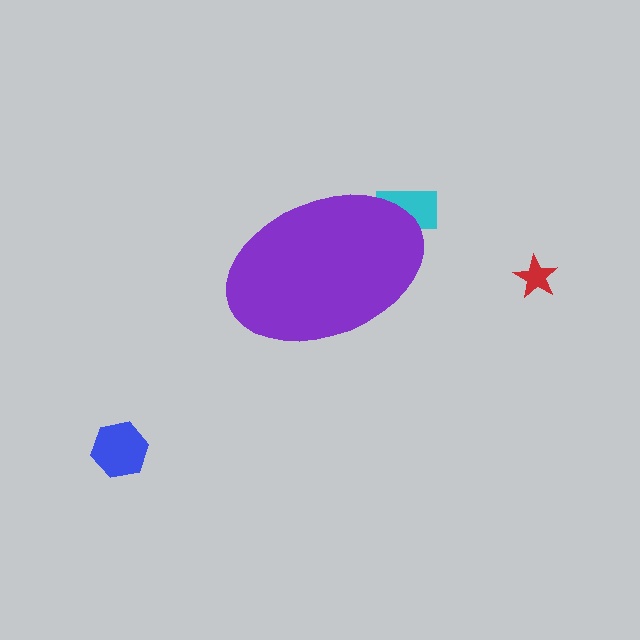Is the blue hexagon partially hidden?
No, the blue hexagon is fully visible.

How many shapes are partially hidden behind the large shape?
1 shape is partially hidden.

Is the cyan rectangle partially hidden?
Yes, the cyan rectangle is partially hidden behind the purple ellipse.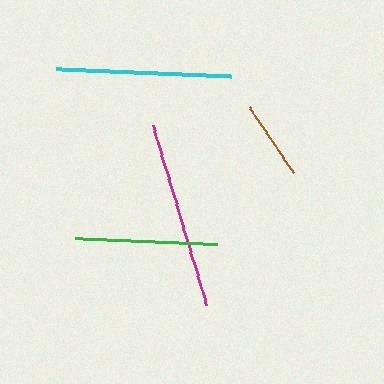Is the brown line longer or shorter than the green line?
The green line is longer than the brown line.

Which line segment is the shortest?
The brown line is the shortest at approximately 79 pixels.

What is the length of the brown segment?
The brown segment is approximately 79 pixels long.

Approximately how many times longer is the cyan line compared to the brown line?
The cyan line is approximately 2.2 times the length of the brown line.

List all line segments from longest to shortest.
From longest to shortest: magenta, cyan, green, brown.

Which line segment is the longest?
The magenta line is the longest at approximately 187 pixels.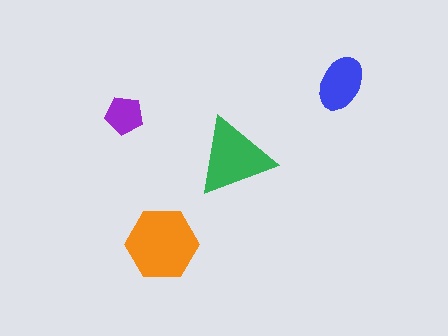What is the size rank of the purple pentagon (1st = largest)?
4th.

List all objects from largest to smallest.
The orange hexagon, the green triangle, the blue ellipse, the purple pentagon.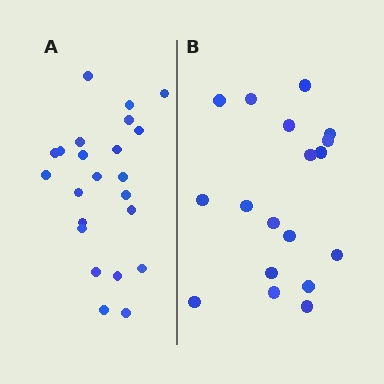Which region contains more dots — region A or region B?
Region A (the left region) has more dots.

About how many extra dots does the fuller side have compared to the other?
Region A has about 5 more dots than region B.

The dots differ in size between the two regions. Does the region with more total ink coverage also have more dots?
No. Region B has more total ink coverage because its dots are larger, but region A actually contains more individual dots. Total area can be misleading — the number of items is what matters here.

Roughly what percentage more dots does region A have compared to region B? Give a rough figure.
About 30% more.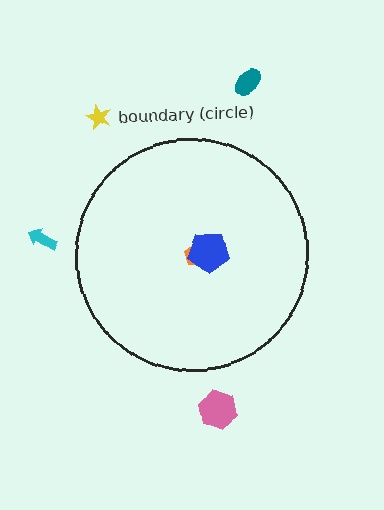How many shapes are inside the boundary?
2 inside, 4 outside.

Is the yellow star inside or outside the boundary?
Outside.